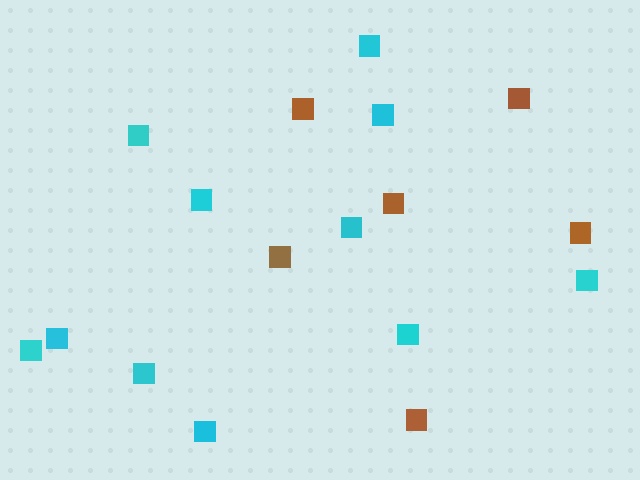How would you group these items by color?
There are 2 groups: one group of cyan squares (11) and one group of brown squares (6).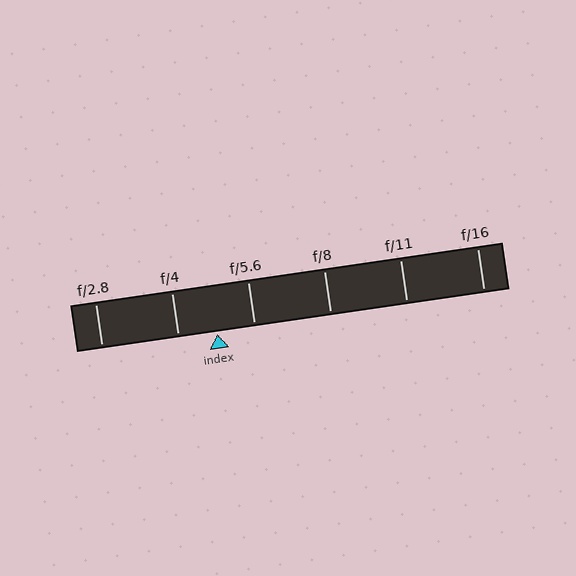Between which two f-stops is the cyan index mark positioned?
The index mark is between f/4 and f/5.6.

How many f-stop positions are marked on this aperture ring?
There are 6 f-stop positions marked.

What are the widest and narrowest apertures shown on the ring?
The widest aperture shown is f/2.8 and the narrowest is f/16.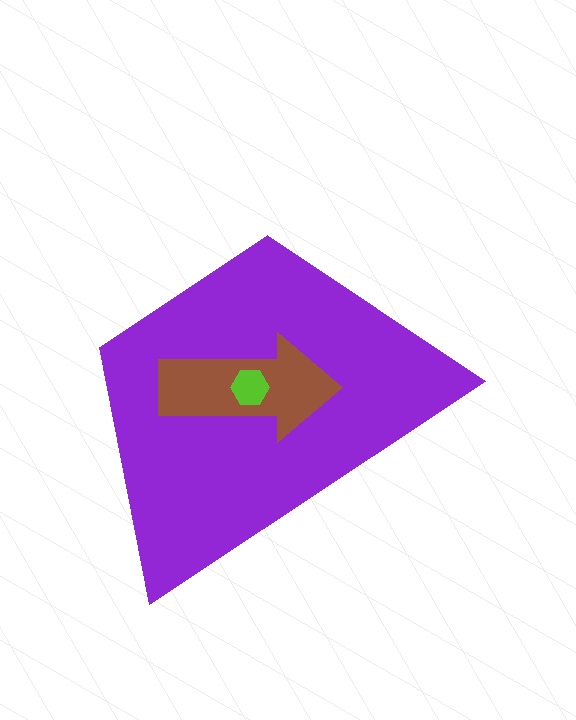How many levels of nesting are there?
3.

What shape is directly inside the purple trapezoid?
The brown arrow.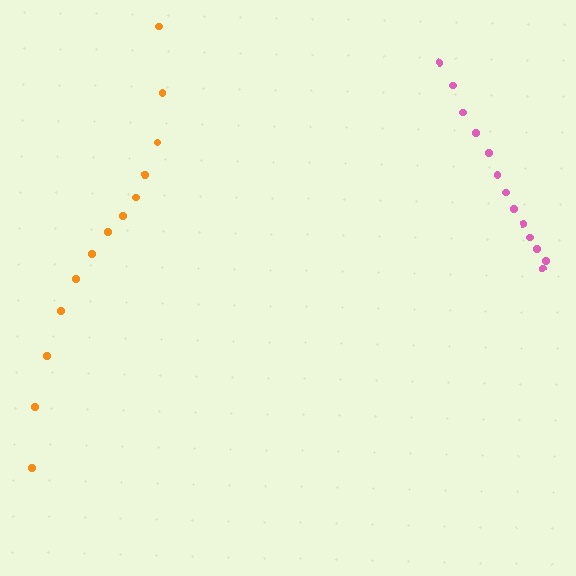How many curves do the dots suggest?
There are 2 distinct paths.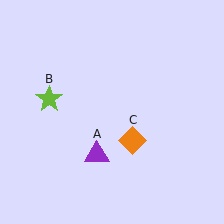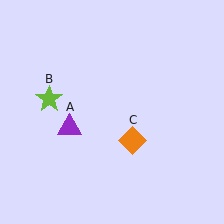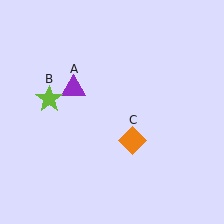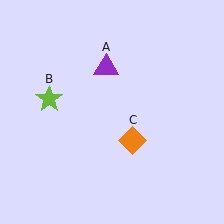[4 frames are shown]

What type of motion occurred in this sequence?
The purple triangle (object A) rotated clockwise around the center of the scene.